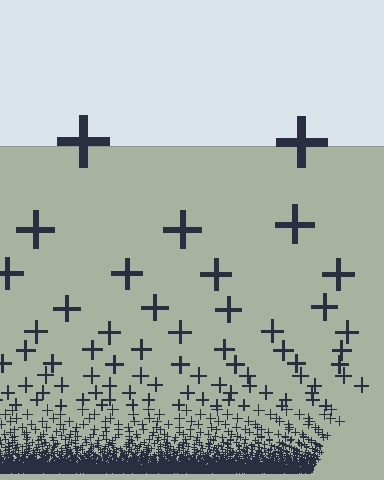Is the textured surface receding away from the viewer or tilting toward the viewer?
The surface appears to tilt toward the viewer. Texture elements get larger and sparser toward the top.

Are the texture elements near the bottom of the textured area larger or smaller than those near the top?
Smaller. The gradient is inverted — elements near the bottom are smaller and denser.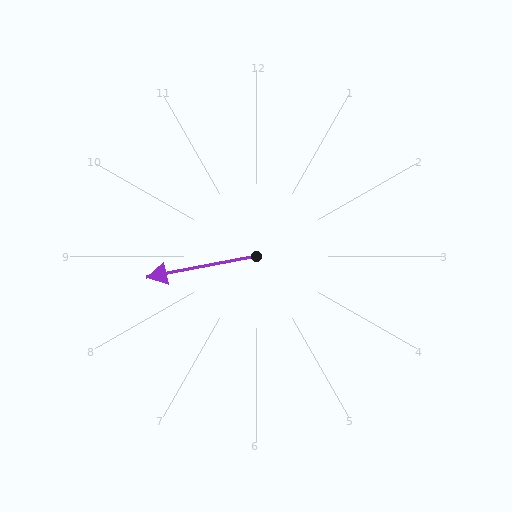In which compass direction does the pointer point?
West.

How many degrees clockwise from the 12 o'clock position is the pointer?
Approximately 259 degrees.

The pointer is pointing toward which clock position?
Roughly 9 o'clock.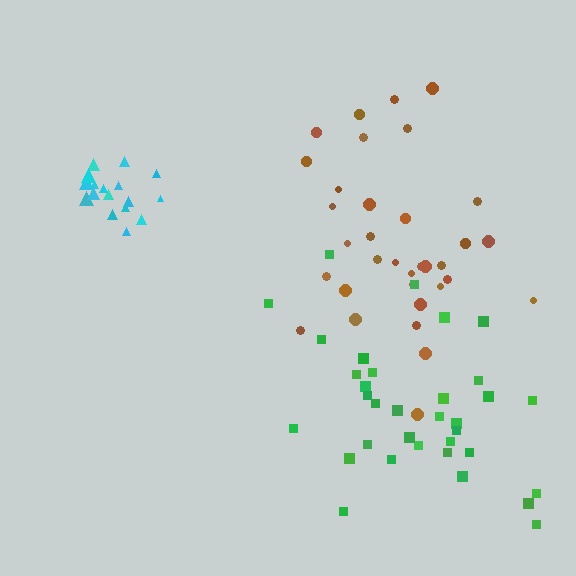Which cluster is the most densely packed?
Cyan.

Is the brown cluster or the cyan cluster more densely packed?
Cyan.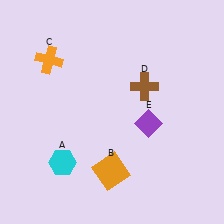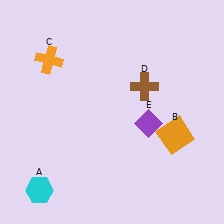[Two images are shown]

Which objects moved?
The objects that moved are: the cyan hexagon (A), the orange square (B).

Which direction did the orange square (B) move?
The orange square (B) moved right.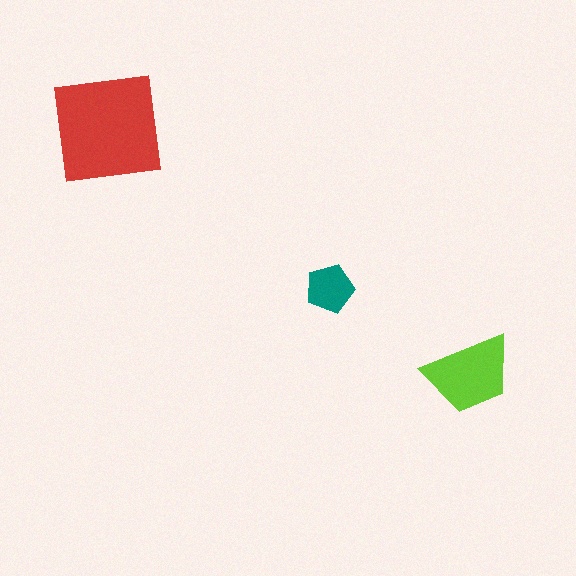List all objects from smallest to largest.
The teal pentagon, the lime trapezoid, the red square.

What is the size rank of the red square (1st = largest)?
1st.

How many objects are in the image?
There are 3 objects in the image.